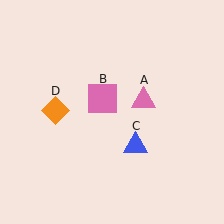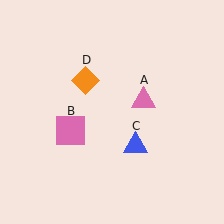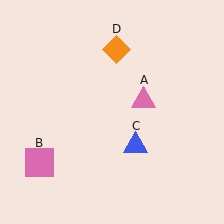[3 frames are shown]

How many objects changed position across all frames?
2 objects changed position: pink square (object B), orange diamond (object D).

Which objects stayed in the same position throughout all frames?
Pink triangle (object A) and blue triangle (object C) remained stationary.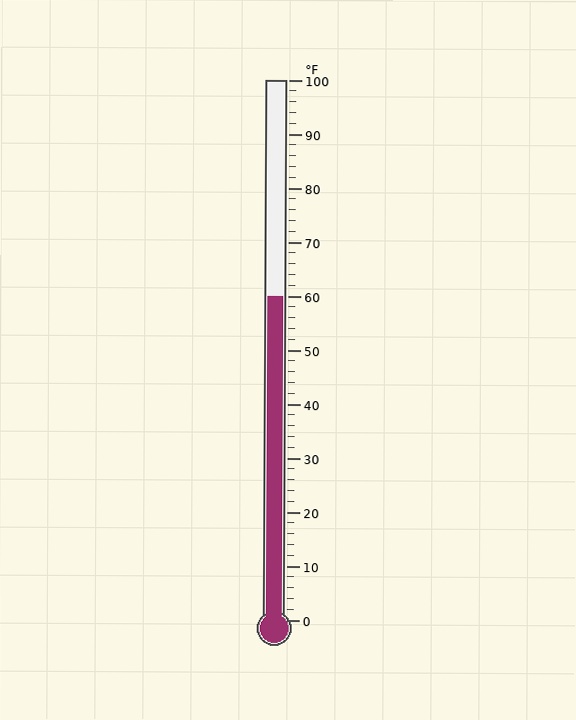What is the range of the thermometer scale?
The thermometer scale ranges from 0°F to 100°F.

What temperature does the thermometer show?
The thermometer shows approximately 60°F.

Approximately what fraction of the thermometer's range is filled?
The thermometer is filled to approximately 60% of its range.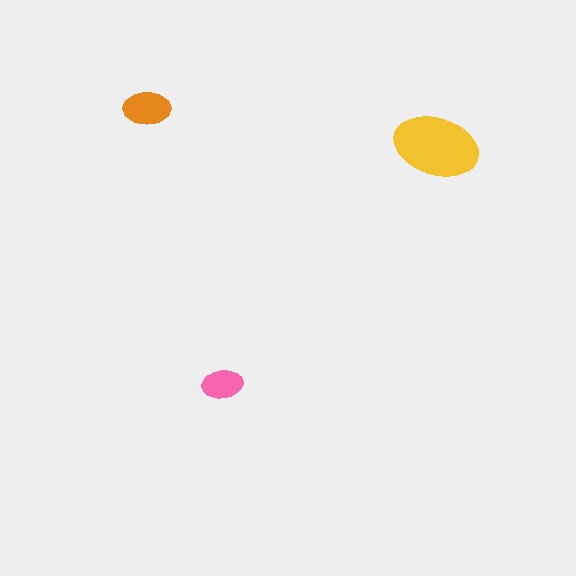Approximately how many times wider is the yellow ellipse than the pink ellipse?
About 2 times wider.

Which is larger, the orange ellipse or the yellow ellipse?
The yellow one.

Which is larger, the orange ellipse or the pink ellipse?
The orange one.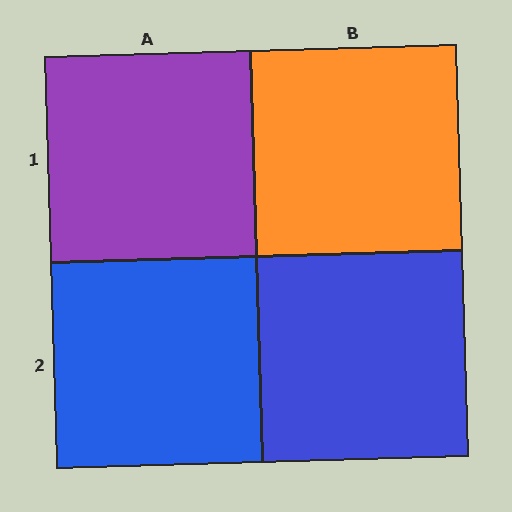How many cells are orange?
1 cell is orange.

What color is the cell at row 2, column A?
Blue.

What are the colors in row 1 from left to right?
Purple, orange.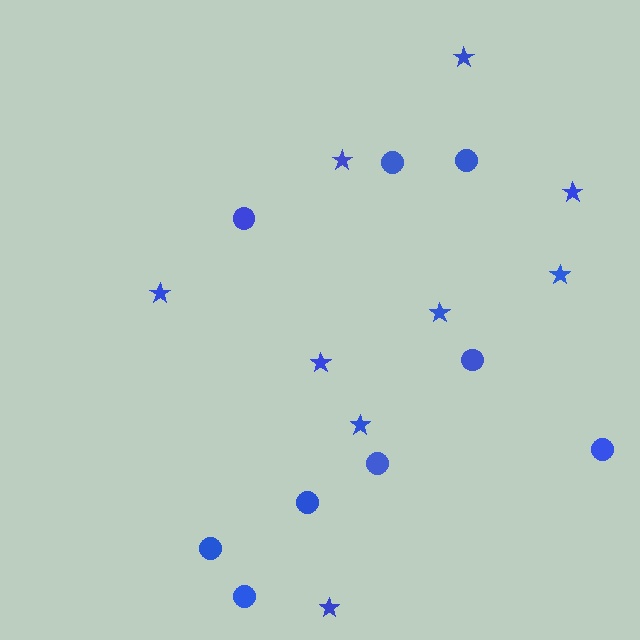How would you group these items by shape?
There are 2 groups: one group of circles (9) and one group of stars (9).